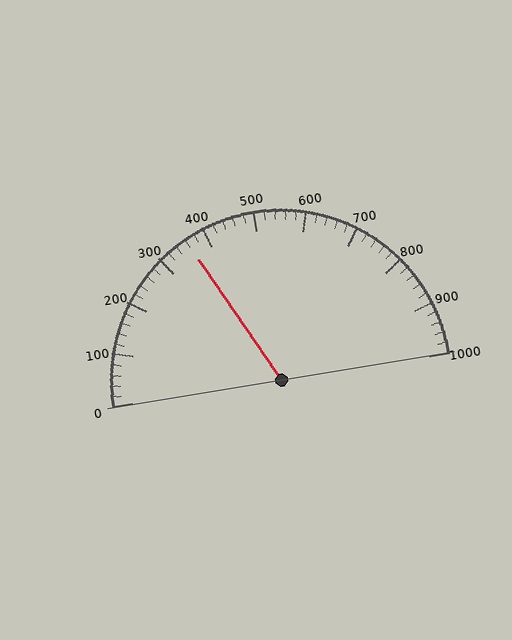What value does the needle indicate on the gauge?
The needle indicates approximately 360.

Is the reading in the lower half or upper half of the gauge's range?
The reading is in the lower half of the range (0 to 1000).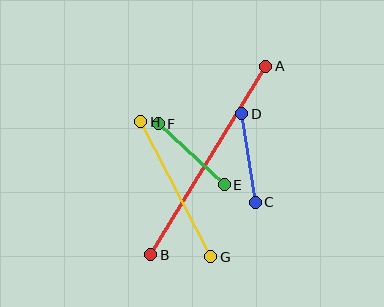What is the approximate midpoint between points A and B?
The midpoint is at approximately (208, 160) pixels.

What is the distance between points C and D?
The distance is approximately 89 pixels.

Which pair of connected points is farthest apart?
Points A and B are farthest apart.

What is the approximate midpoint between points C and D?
The midpoint is at approximately (248, 158) pixels.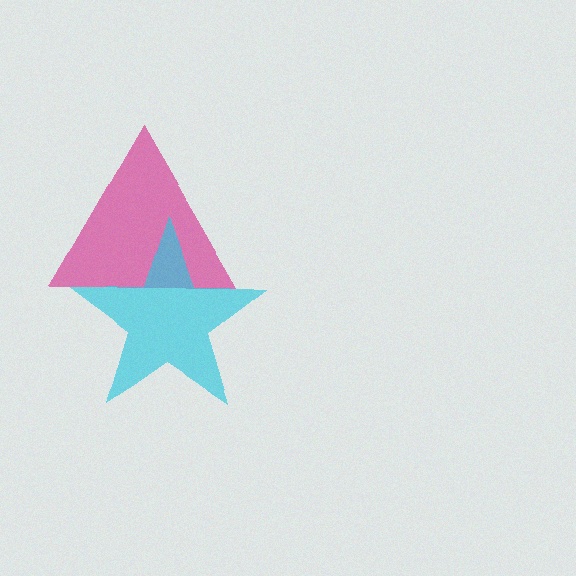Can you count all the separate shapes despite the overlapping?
Yes, there are 2 separate shapes.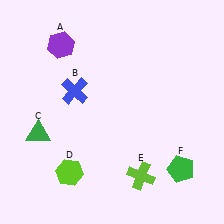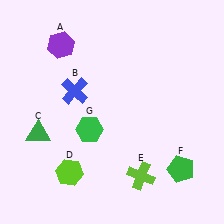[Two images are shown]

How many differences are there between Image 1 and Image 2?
There is 1 difference between the two images.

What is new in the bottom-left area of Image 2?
A green hexagon (G) was added in the bottom-left area of Image 2.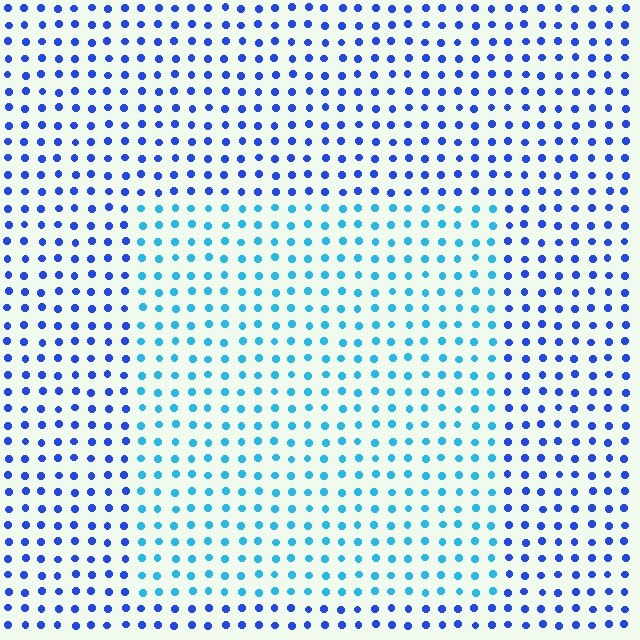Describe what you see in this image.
The image is filled with small blue elements in a uniform arrangement. A rectangle-shaped region is visible where the elements are tinted to a slightly different hue, forming a subtle color boundary.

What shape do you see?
I see a rectangle.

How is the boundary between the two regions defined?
The boundary is defined purely by a slight shift in hue (about 36 degrees). Spacing, size, and orientation are identical on both sides.